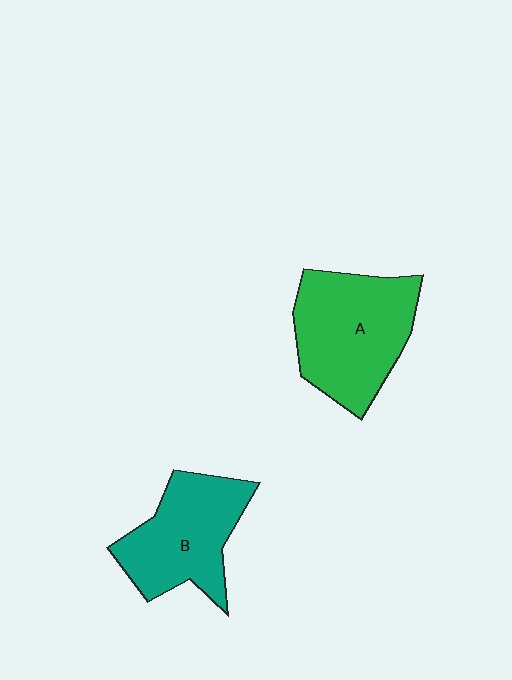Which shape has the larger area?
Shape A (green).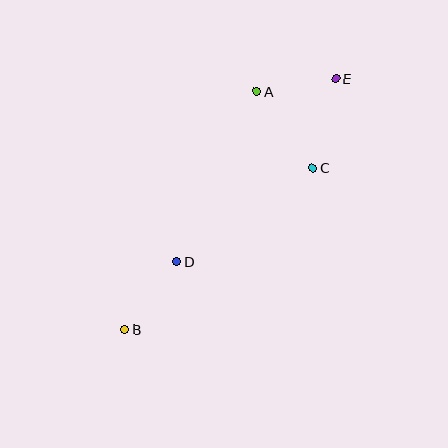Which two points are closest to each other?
Points A and E are closest to each other.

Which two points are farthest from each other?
Points B and E are farthest from each other.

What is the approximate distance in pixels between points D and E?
The distance between D and E is approximately 242 pixels.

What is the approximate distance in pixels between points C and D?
The distance between C and D is approximately 165 pixels.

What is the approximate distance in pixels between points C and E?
The distance between C and E is approximately 92 pixels.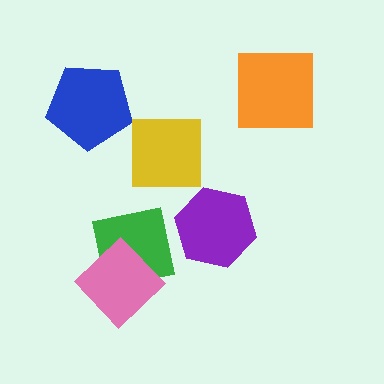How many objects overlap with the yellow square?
0 objects overlap with the yellow square.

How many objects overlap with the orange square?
0 objects overlap with the orange square.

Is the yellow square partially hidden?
No, no other shape covers it.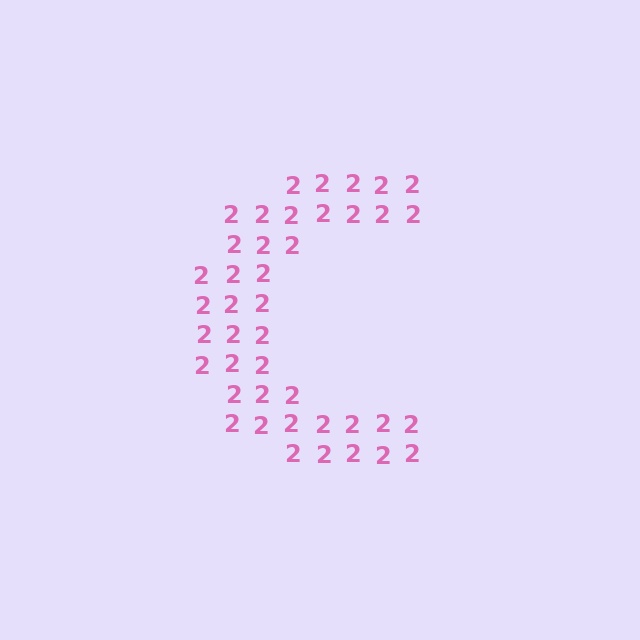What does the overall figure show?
The overall figure shows the letter C.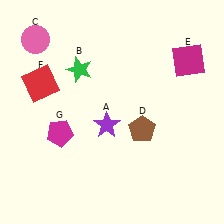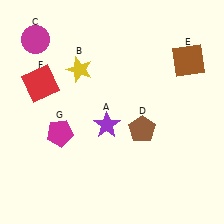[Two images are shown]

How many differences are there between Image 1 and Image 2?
There are 3 differences between the two images.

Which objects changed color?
B changed from green to yellow. C changed from pink to magenta. E changed from magenta to brown.